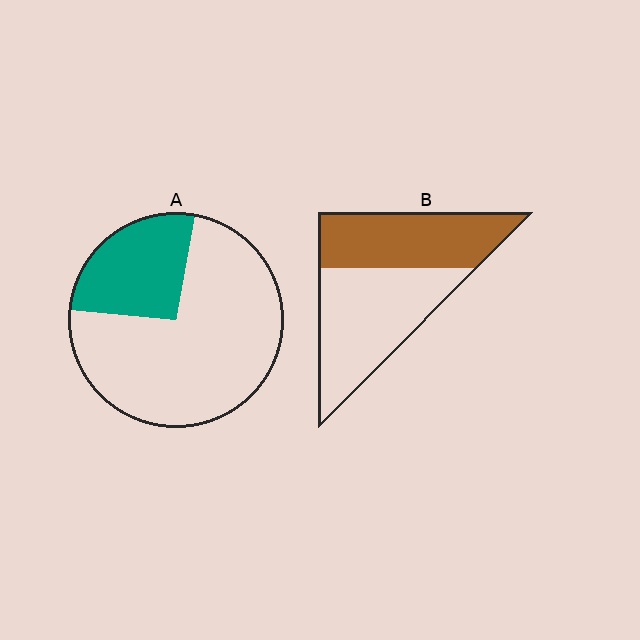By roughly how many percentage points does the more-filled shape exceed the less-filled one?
By roughly 20 percentage points (B over A).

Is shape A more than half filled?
No.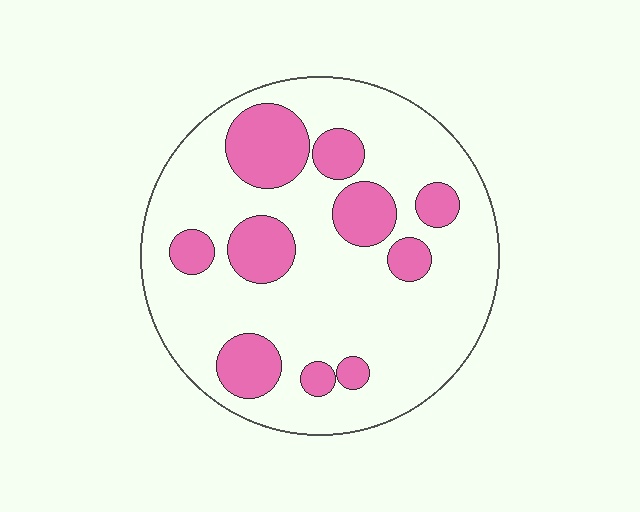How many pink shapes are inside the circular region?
10.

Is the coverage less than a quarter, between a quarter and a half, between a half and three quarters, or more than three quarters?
Less than a quarter.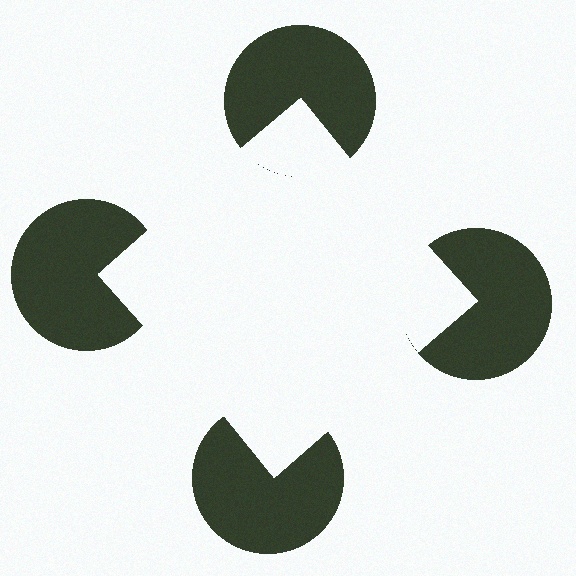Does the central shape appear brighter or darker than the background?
It typically appears slightly brighter than the background, even though no actual brightness change is drawn.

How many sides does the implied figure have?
4 sides.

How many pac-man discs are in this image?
There are 4 — one at each vertex of the illusory square.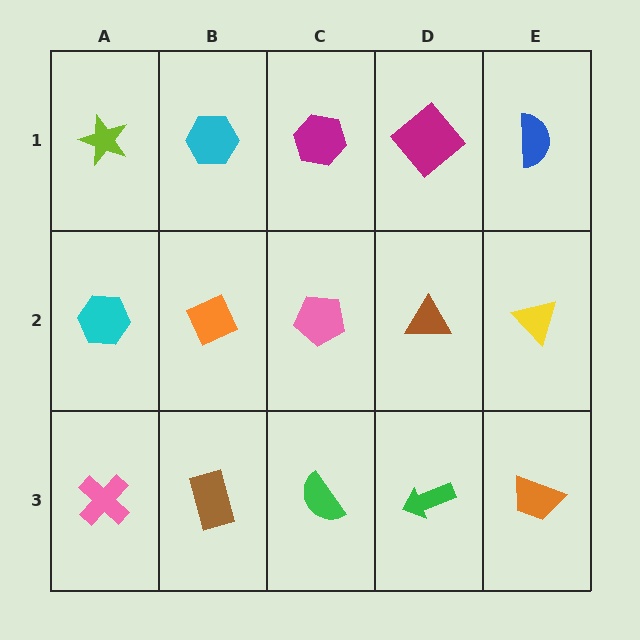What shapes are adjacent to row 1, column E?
A yellow triangle (row 2, column E), a magenta diamond (row 1, column D).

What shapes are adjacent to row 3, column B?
An orange diamond (row 2, column B), a pink cross (row 3, column A), a green semicircle (row 3, column C).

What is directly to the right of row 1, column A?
A cyan hexagon.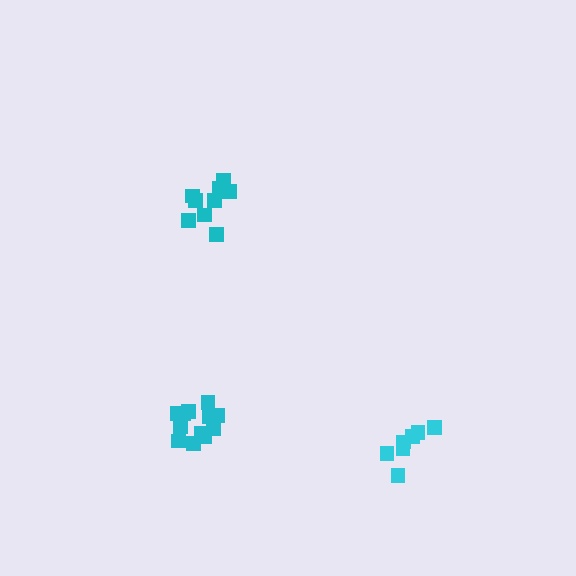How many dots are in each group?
Group 1: 9 dots, Group 2: 12 dots, Group 3: 7 dots (28 total).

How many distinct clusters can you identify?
There are 3 distinct clusters.